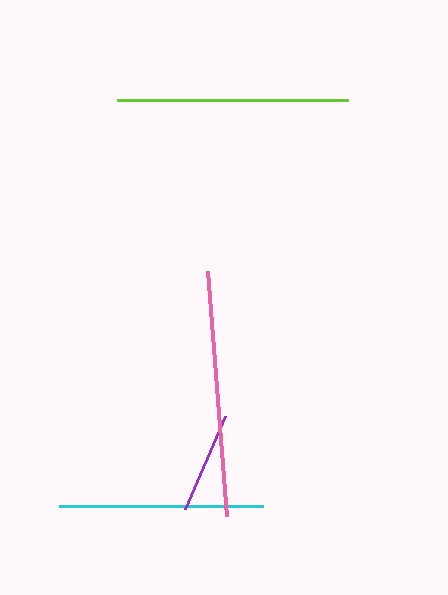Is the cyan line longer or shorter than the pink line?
The pink line is longer than the cyan line.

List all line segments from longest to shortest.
From longest to shortest: pink, lime, cyan, purple.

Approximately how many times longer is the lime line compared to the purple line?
The lime line is approximately 2.3 times the length of the purple line.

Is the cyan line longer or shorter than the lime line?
The lime line is longer than the cyan line.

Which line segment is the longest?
The pink line is the longest at approximately 246 pixels.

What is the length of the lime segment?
The lime segment is approximately 230 pixels long.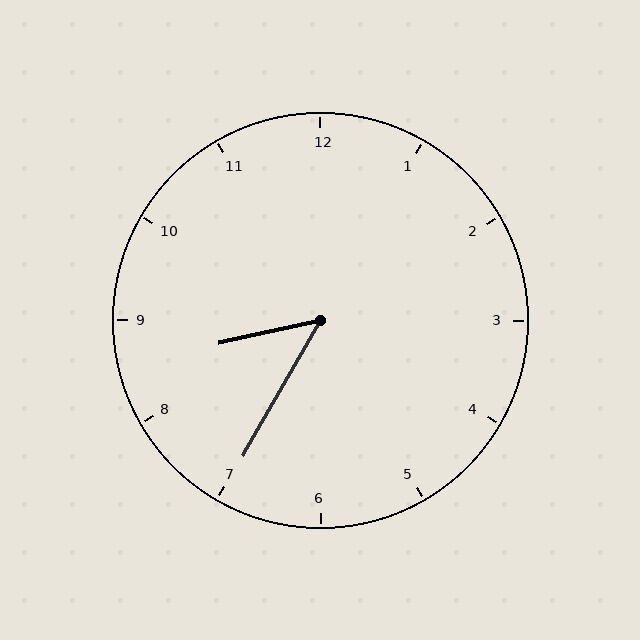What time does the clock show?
8:35.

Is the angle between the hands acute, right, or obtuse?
It is acute.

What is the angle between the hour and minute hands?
Approximately 48 degrees.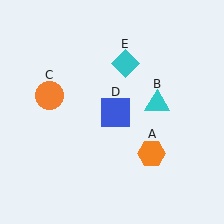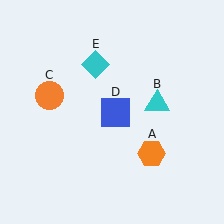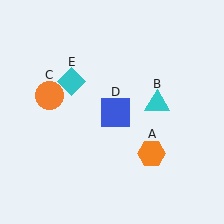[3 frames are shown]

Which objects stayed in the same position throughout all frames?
Orange hexagon (object A) and cyan triangle (object B) and orange circle (object C) and blue square (object D) remained stationary.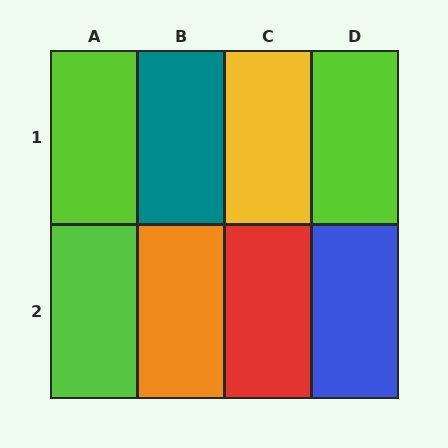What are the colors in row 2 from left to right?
Lime, orange, red, blue.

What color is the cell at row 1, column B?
Teal.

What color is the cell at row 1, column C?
Yellow.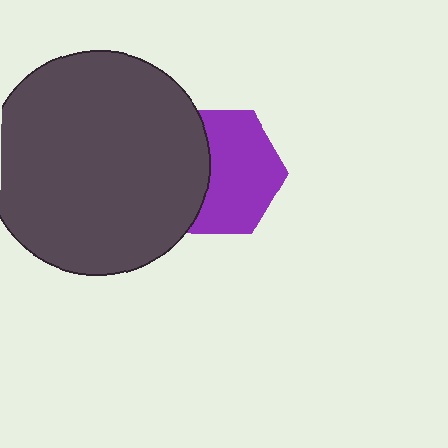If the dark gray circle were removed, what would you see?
You would see the complete purple hexagon.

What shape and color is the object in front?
The object in front is a dark gray circle.